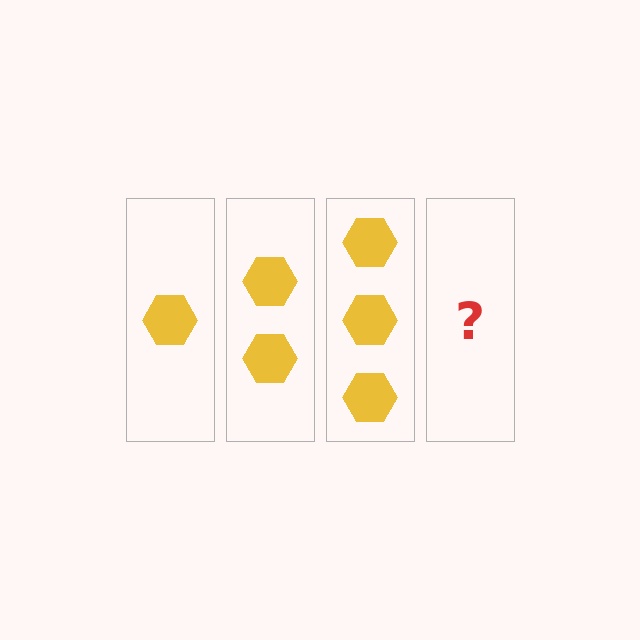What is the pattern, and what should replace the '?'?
The pattern is that each step adds one more hexagon. The '?' should be 4 hexagons.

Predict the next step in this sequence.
The next step is 4 hexagons.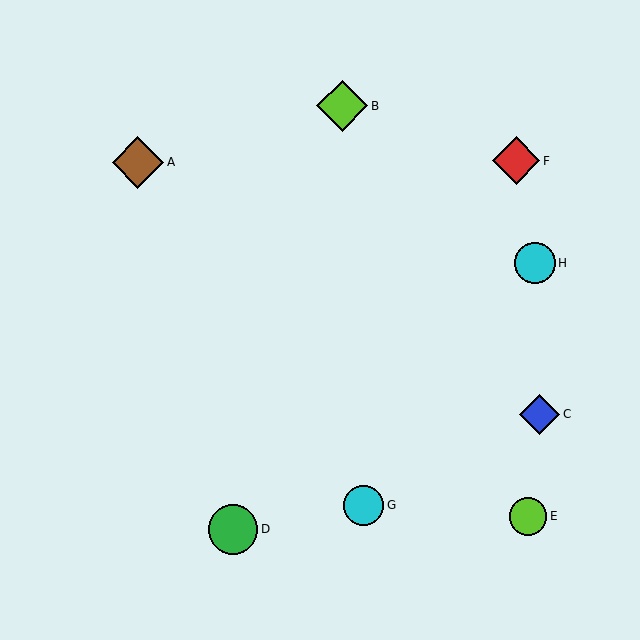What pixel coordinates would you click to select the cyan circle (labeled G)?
Click at (364, 505) to select the cyan circle G.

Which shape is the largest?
The brown diamond (labeled A) is the largest.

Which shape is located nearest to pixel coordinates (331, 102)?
The lime diamond (labeled B) at (342, 106) is nearest to that location.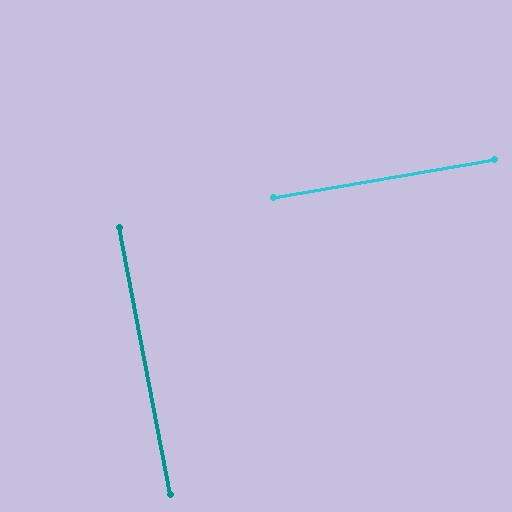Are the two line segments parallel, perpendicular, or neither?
Perpendicular — they meet at approximately 89°.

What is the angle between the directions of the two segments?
Approximately 89 degrees.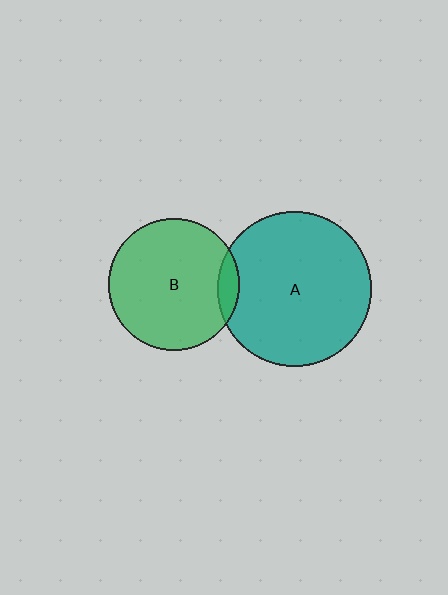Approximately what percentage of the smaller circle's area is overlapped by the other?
Approximately 10%.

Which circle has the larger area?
Circle A (teal).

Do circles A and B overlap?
Yes.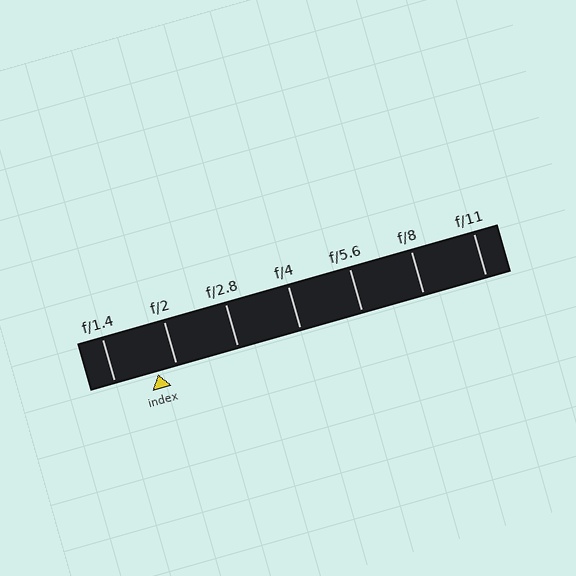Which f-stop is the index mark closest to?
The index mark is closest to f/2.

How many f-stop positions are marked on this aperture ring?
There are 7 f-stop positions marked.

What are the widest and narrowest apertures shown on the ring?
The widest aperture shown is f/1.4 and the narrowest is f/11.